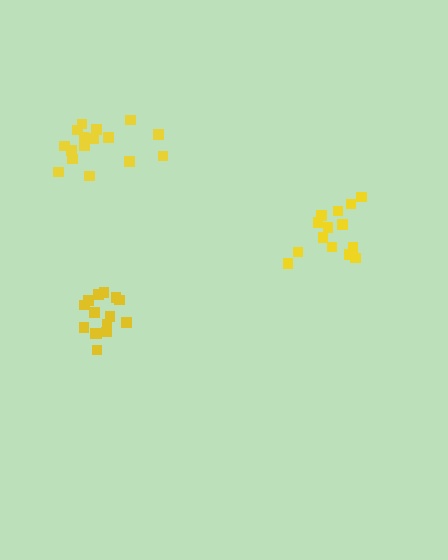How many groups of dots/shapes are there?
There are 3 groups.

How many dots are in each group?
Group 1: 14 dots, Group 2: 15 dots, Group 3: 16 dots (45 total).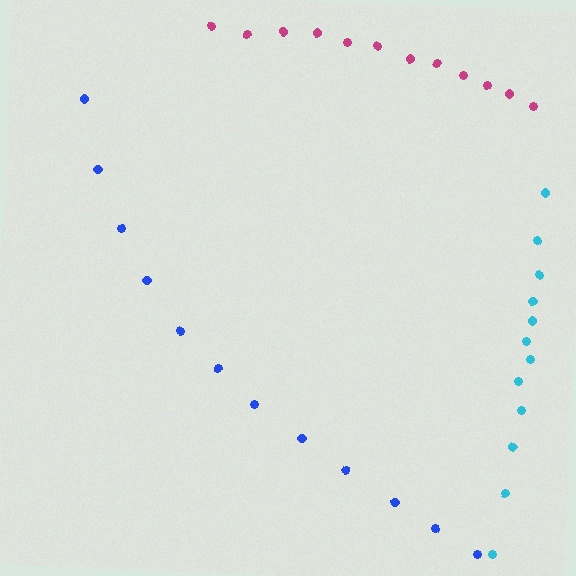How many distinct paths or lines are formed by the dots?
There are 3 distinct paths.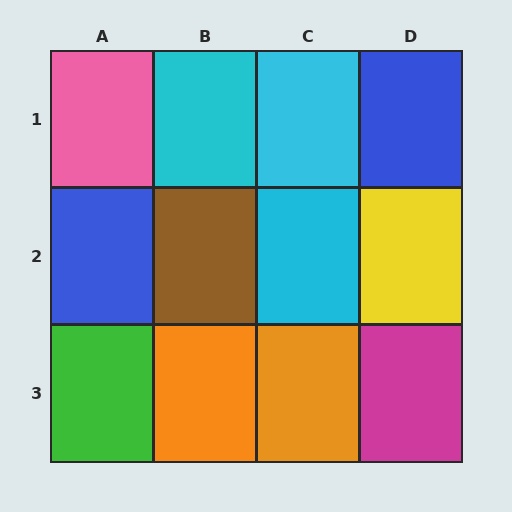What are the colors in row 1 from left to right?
Pink, cyan, cyan, blue.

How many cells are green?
1 cell is green.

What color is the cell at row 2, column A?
Blue.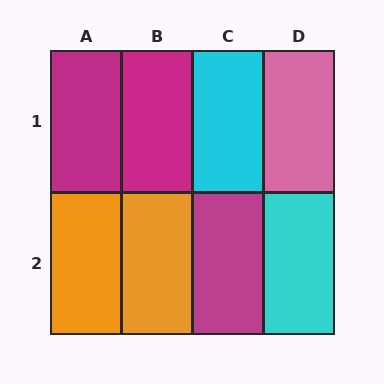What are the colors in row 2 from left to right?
Orange, orange, magenta, cyan.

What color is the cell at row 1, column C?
Cyan.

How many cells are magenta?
3 cells are magenta.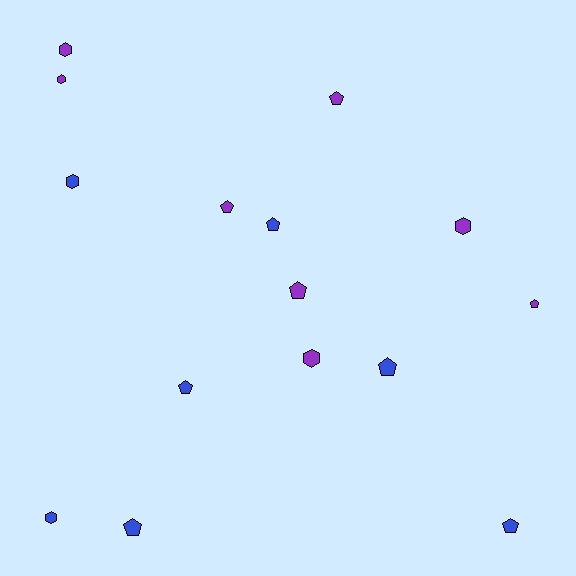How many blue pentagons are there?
There are 5 blue pentagons.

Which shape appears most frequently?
Pentagon, with 9 objects.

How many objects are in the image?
There are 15 objects.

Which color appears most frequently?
Purple, with 8 objects.